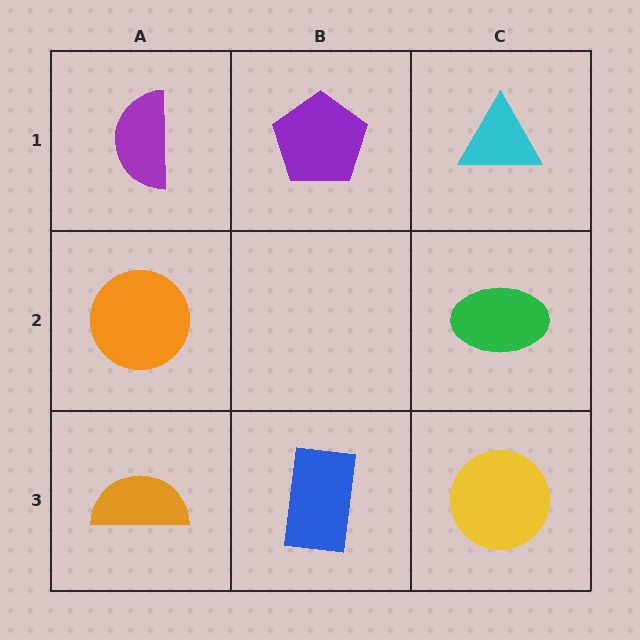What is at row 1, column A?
A purple semicircle.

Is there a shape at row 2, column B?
No, that cell is empty.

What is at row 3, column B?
A blue rectangle.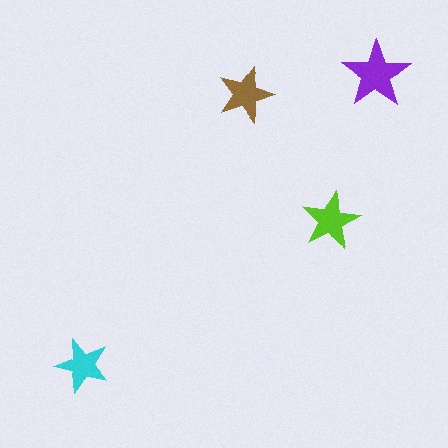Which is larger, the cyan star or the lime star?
The lime one.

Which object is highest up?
The purple star is topmost.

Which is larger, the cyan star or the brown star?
The brown one.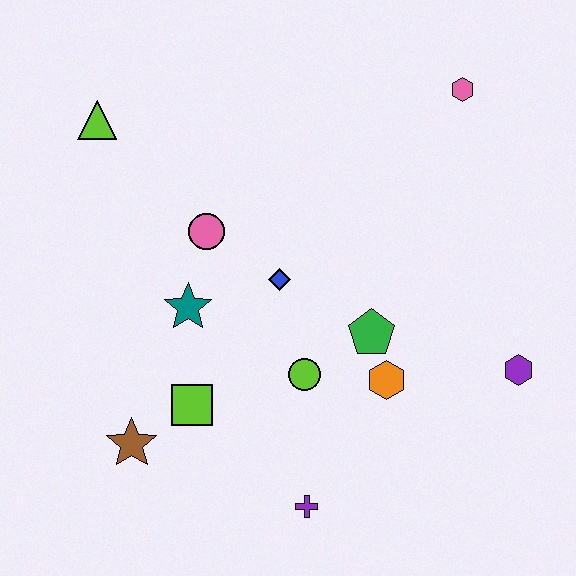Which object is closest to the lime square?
The brown star is closest to the lime square.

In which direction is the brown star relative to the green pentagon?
The brown star is to the left of the green pentagon.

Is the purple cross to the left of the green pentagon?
Yes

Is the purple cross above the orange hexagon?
No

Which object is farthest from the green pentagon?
The lime triangle is farthest from the green pentagon.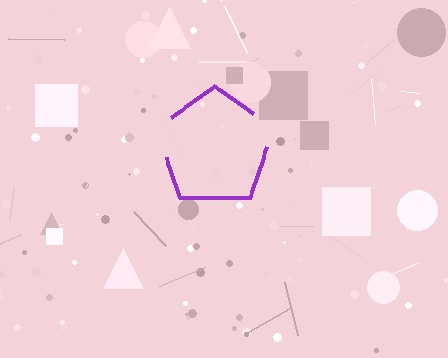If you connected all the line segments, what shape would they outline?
They would outline a pentagon.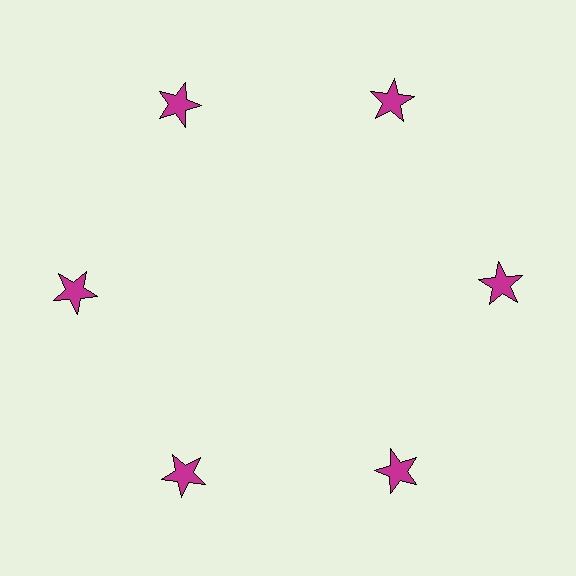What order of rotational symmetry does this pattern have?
This pattern has 6-fold rotational symmetry.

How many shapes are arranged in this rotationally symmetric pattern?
There are 6 shapes, arranged in 6 groups of 1.